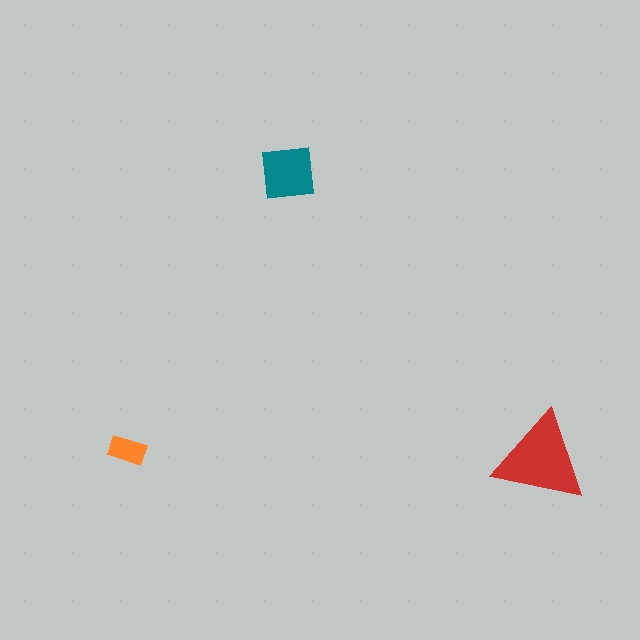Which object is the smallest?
The orange rectangle.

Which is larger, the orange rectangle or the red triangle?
The red triangle.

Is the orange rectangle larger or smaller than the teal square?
Smaller.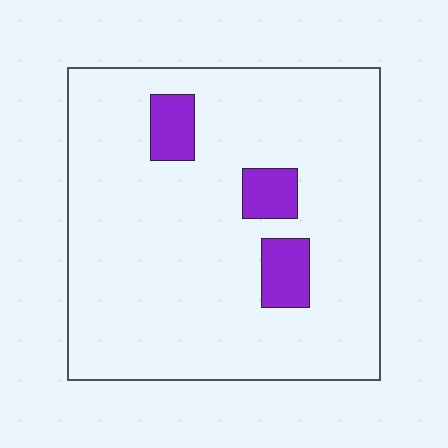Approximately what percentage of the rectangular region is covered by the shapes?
Approximately 10%.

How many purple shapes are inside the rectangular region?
3.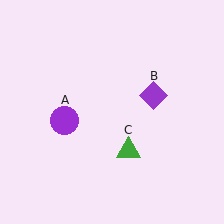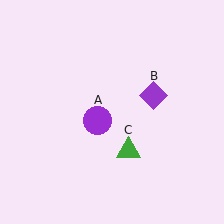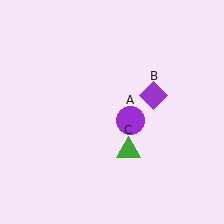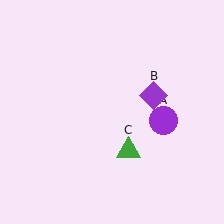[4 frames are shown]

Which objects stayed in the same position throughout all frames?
Purple diamond (object B) and green triangle (object C) remained stationary.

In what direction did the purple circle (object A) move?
The purple circle (object A) moved right.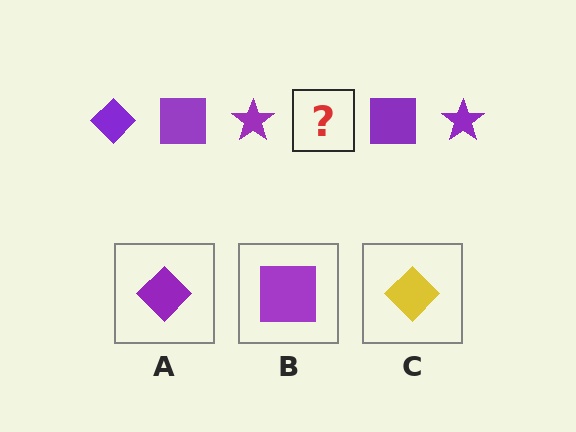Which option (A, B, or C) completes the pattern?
A.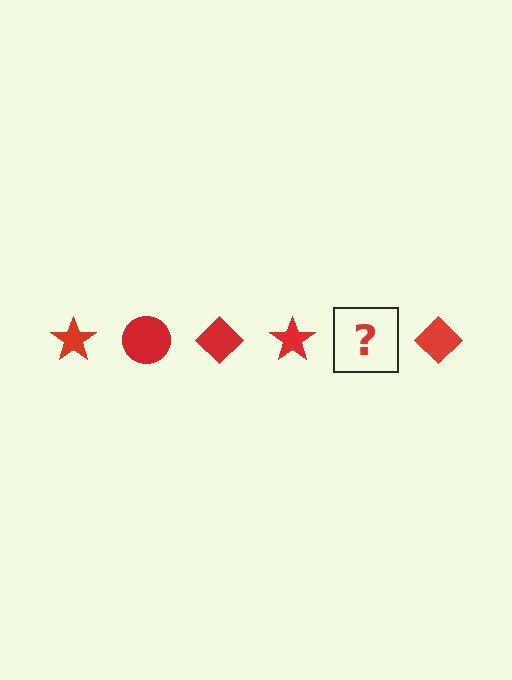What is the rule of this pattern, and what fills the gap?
The rule is that the pattern cycles through star, circle, diamond shapes in red. The gap should be filled with a red circle.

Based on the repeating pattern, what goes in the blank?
The blank should be a red circle.